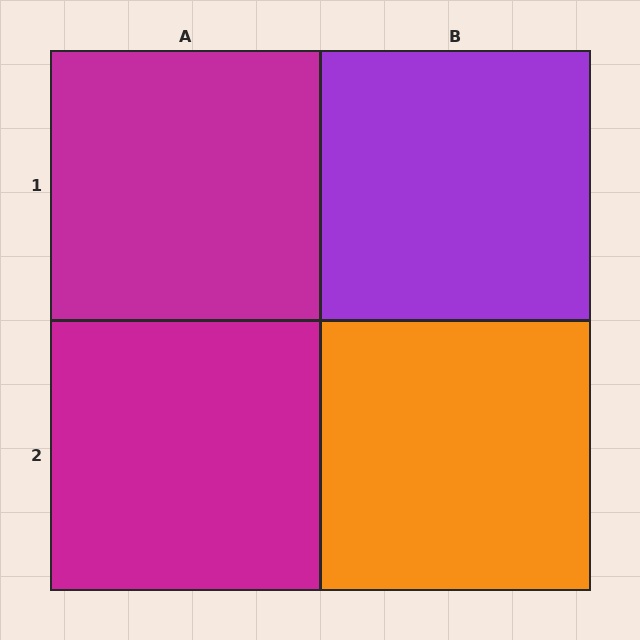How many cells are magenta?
2 cells are magenta.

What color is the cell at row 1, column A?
Magenta.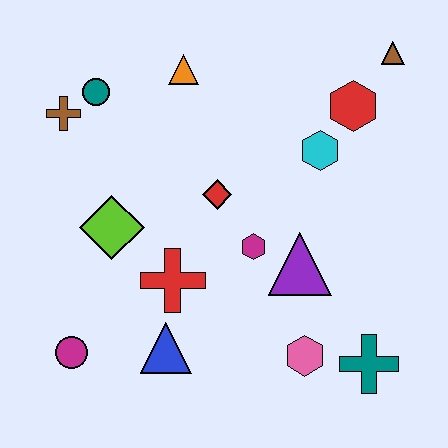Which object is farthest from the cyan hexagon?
The magenta circle is farthest from the cyan hexagon.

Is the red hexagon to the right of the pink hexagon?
Yes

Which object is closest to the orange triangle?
The teal circle is closest to the orange triangle.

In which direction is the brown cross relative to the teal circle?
The brown cross is to the left of the teal circle.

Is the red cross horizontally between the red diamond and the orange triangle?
No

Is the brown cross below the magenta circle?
No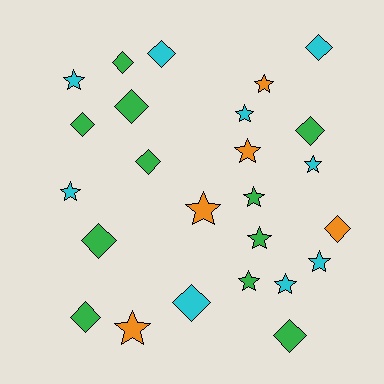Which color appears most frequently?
Green, with 11 objects.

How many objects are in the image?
There are 25 objects.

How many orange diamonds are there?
There is 1 orange diamond.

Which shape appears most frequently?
Star, with 13 objects.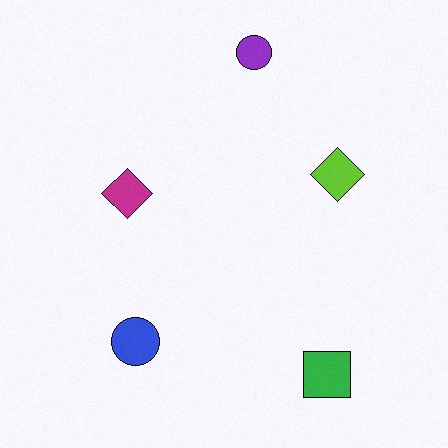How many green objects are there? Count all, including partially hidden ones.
There is 1 green object.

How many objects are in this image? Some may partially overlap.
There are 5 objects.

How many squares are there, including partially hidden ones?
There is 1 square.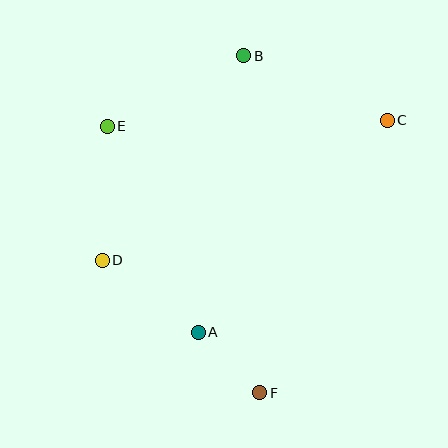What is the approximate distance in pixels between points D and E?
The distance between D and E is approximately 134 pixels.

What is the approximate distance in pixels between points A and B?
The distance between A and B is approximately 280 pixels.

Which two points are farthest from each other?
Points B and F are farthest from each other.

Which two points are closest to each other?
Points A and F are closest to each other.